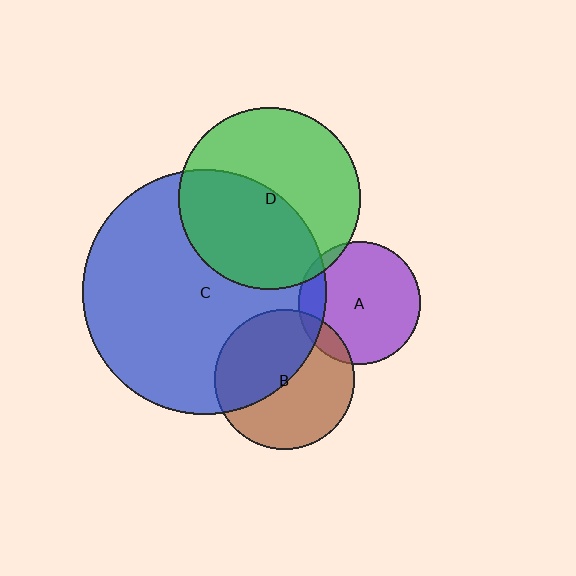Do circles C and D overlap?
Yes.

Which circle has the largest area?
Circle C (blue).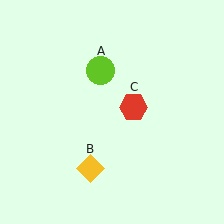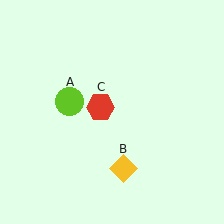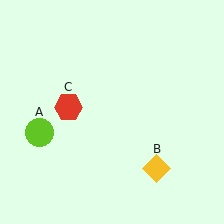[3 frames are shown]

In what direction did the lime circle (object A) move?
The lime circle (object A) moved down and to the left.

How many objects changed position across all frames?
3 objects changed position: lime circle (object A), yellow diamond (object B), red hexagon (object C).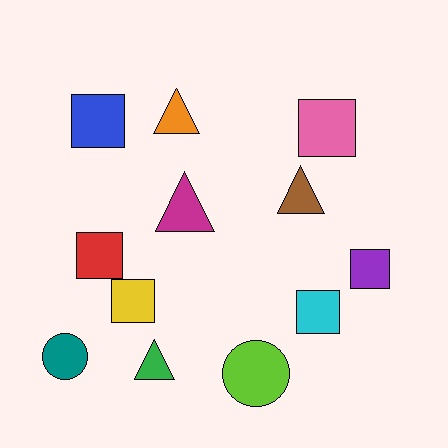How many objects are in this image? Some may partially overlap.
There are 12 objects.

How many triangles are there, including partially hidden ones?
There are 4 triangles.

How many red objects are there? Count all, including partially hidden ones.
There is 1 red object.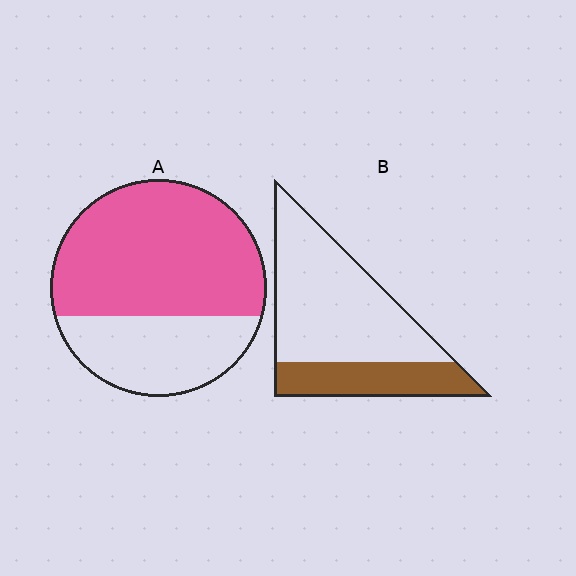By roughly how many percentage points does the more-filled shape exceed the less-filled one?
By roughly 35 percentage points (A over B).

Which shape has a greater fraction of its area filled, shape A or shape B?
Shape A.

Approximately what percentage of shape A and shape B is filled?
A is approximately 65% and B is approximately 30%.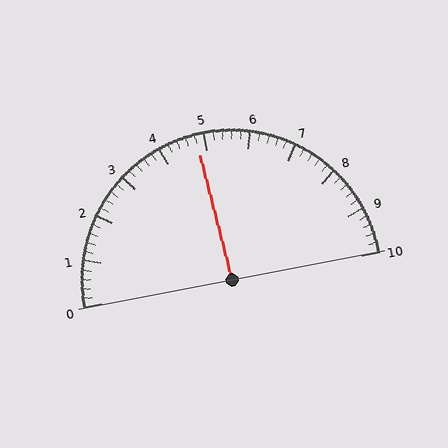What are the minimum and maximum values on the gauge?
The gauge ranges from 0 to 10.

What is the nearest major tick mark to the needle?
The nearest major tick mark is 5.